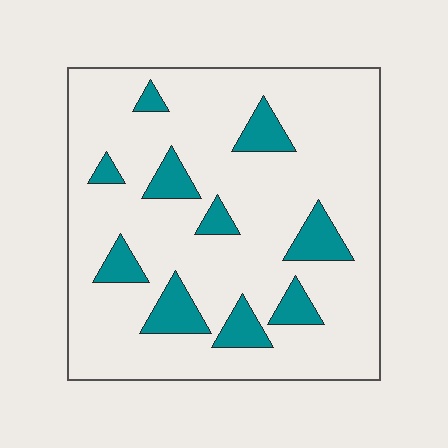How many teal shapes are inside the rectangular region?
10.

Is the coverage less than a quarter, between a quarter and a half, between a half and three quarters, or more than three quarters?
Less than a quarter.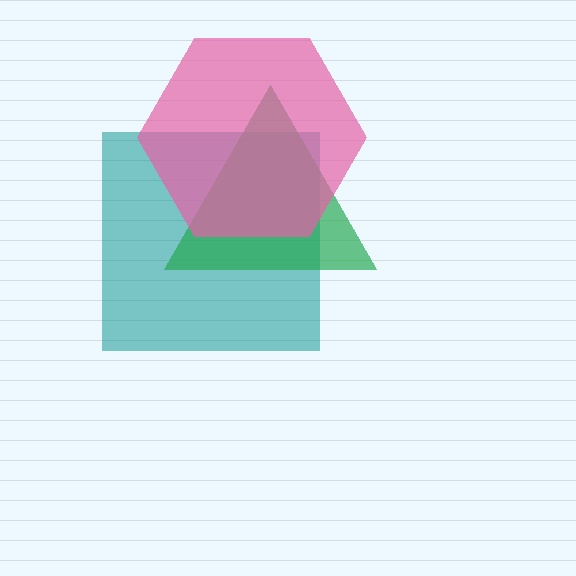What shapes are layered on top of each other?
The layered shapes are: a teal square, a green triangle, a pink hexagon.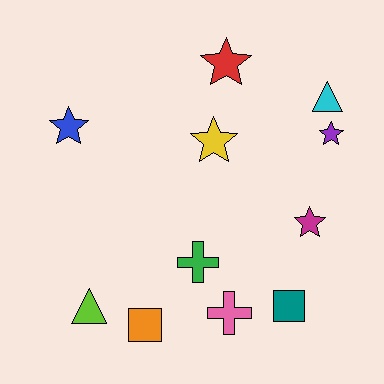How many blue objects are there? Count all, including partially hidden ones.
There is 1 blue object.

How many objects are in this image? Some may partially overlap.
There are 11 objects.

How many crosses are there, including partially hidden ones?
There are 2 crosses.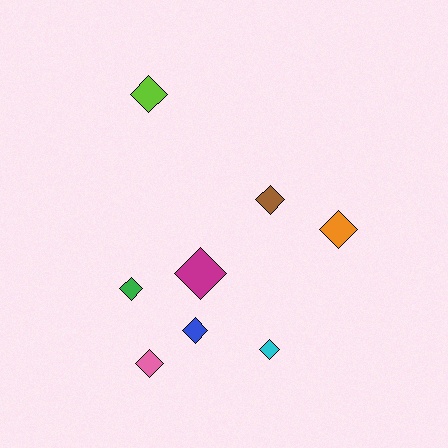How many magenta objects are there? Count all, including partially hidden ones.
There is 1 magenta object.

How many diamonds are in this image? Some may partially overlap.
There are 8 diamonds.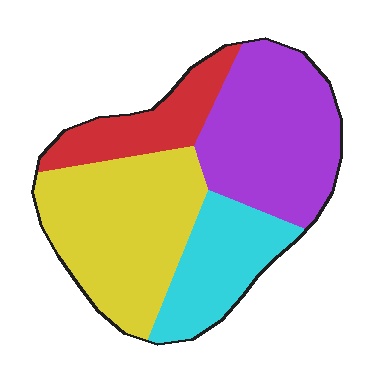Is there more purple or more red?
Purple.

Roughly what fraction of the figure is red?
Red covers roughly 15% of the figure.